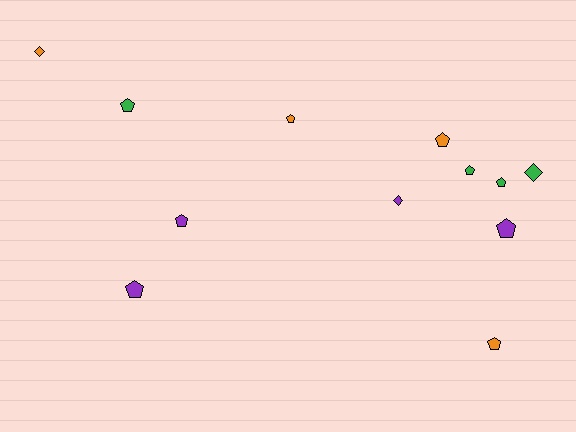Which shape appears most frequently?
Pentagon, with 9 objects.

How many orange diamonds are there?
There is 1 orange diamond.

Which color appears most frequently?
Green, with 4 objects.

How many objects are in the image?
There are 12 objects.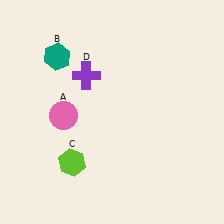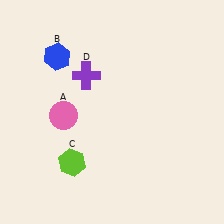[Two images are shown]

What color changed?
The hexagon (B) changed from teal in Image 1 to blue in Image 2.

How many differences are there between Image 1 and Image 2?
There is 1 difference between the two images.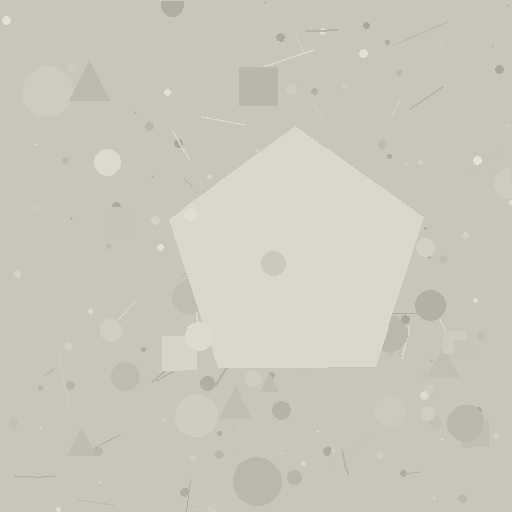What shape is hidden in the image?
A pentagon is hidden in the image.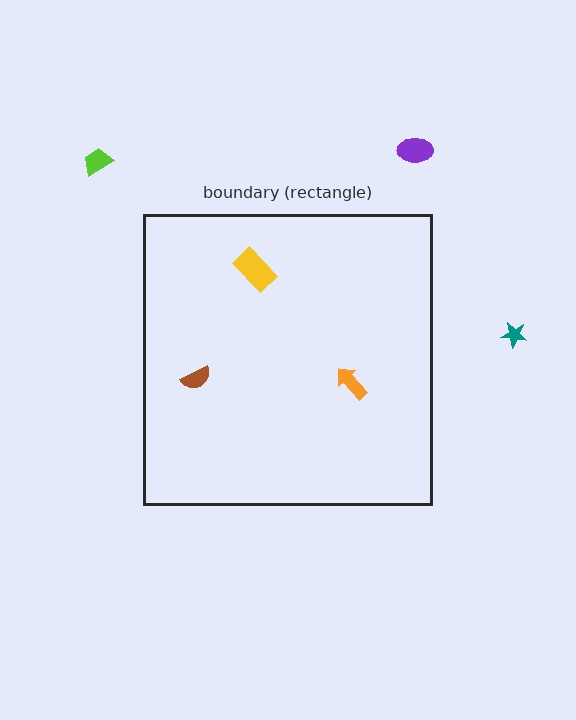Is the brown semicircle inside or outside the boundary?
Inside.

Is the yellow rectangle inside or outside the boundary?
Inside.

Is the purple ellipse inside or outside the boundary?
Outside.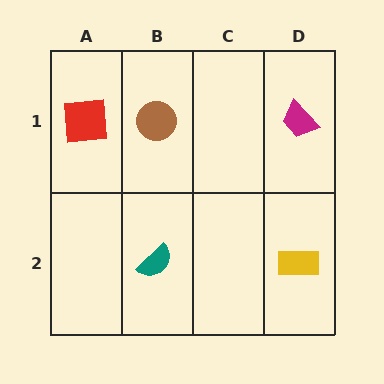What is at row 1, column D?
A magenta trapezoid.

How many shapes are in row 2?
2 shapes.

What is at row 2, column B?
A teal semicircle.